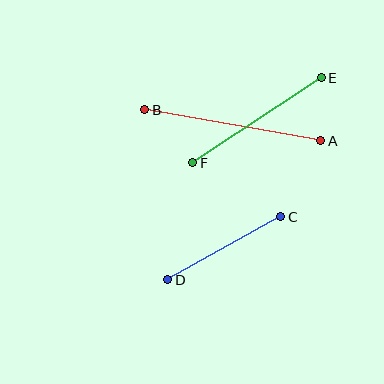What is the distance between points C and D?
The distance is approximately 129 pixels.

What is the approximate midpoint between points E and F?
The midpoint is at approximately (257, 120) pixels.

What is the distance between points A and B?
The distance is approximately 179 pixels.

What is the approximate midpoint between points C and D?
The midpoint is at approximately (224, 248) pixels.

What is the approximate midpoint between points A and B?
The midpoint is at approximately (233, 125) pixels.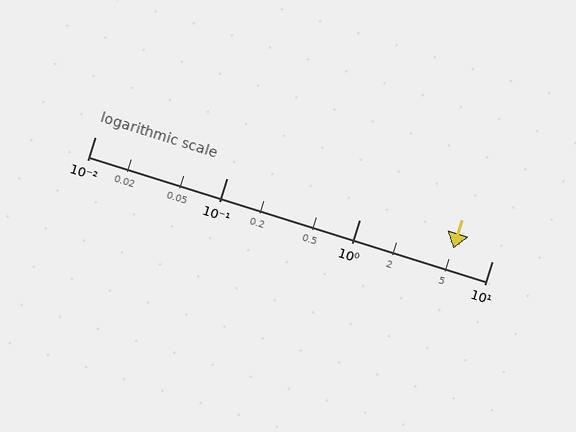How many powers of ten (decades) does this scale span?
The scale spans 3 decades, from 0.01 to 10.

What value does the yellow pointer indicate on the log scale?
The pointer indicates approximately 5.1.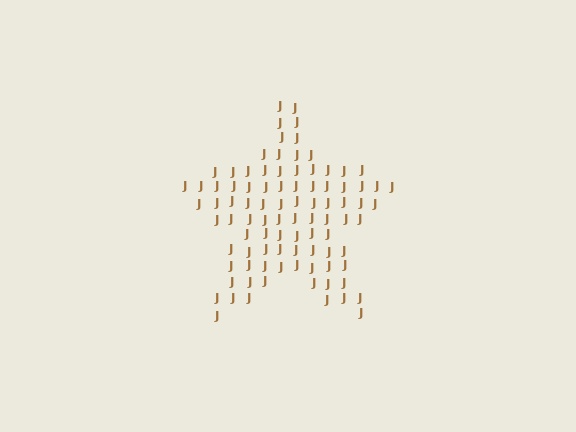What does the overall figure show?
The overall figure shows a star.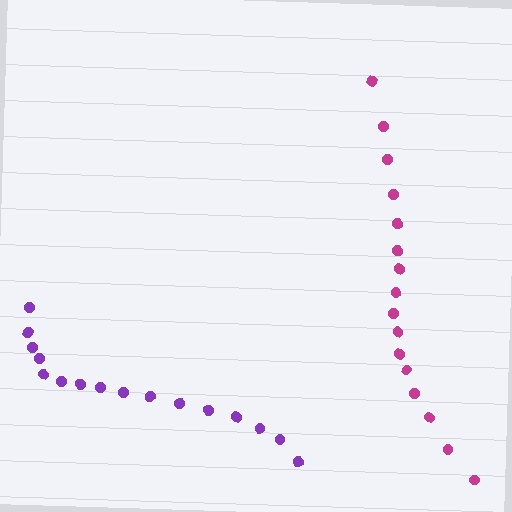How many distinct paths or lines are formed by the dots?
There are 2 distinct paths.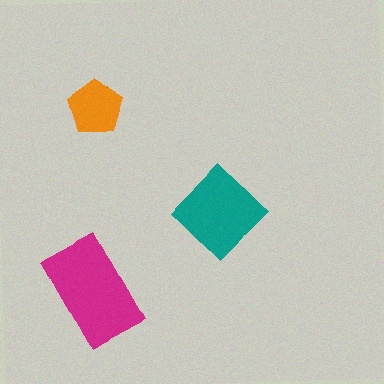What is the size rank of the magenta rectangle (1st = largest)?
1st.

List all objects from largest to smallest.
The magenta rectangle, the teal diamond, the orange pentagon.